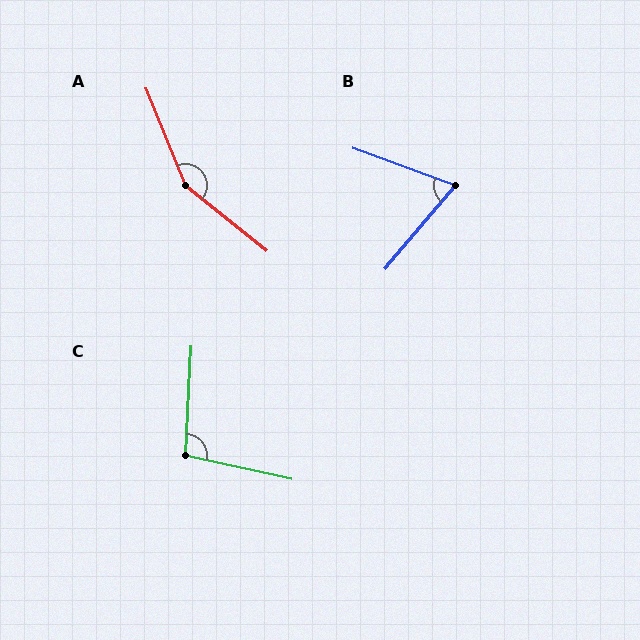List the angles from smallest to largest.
B (70°), C (100°), A (151°).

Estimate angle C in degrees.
Approximately 100 degrees.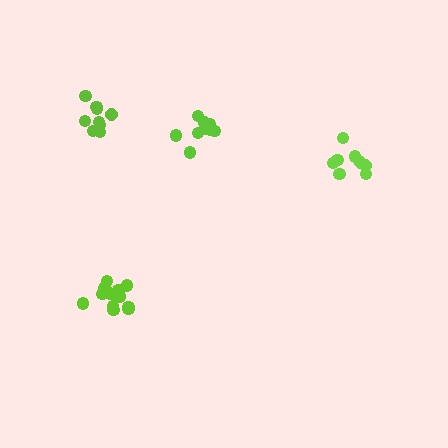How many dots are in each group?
Group 1: 14 dots, Group 2: 9 dots, Group 3: 8 dots, Group 4: 10 dots (41 total).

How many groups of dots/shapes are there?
There are 4 groups.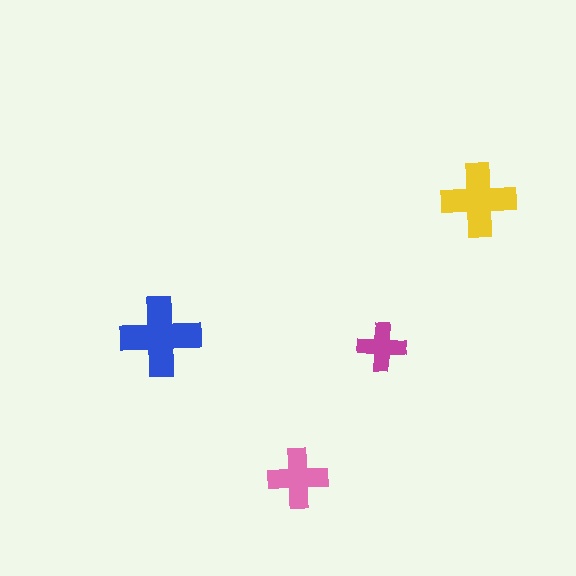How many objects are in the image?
There are 4 objects in the image.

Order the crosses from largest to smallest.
the blue one, the yellow one, the pink one, the magenta one.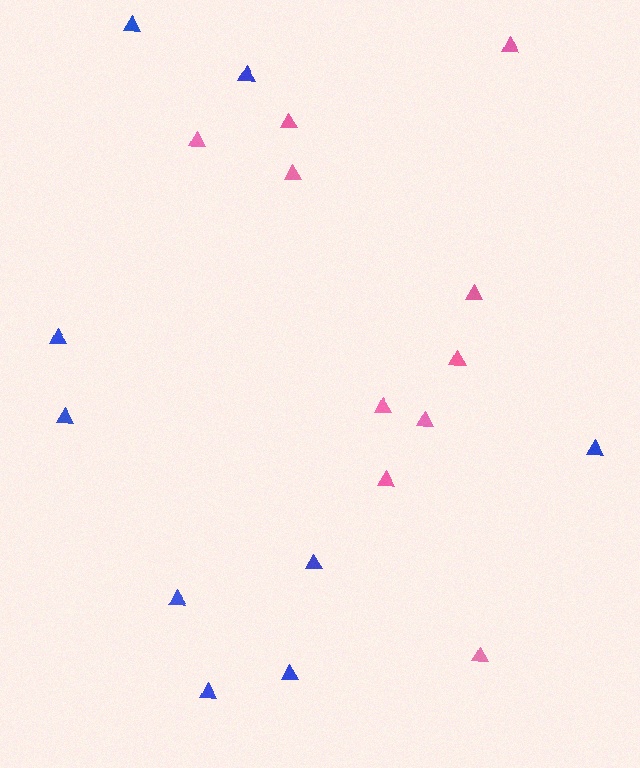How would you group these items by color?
There are 2 groups: one group of pink triangles (10) and one group of blue triangles (9).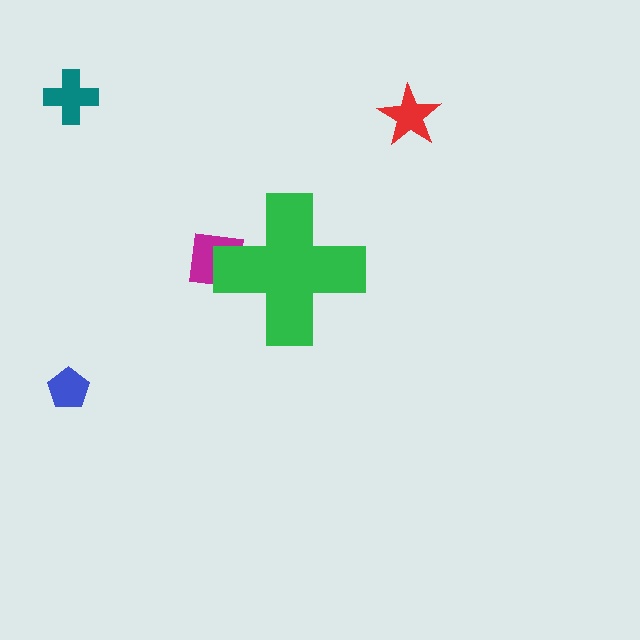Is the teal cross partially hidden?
No, the teal cross is fully visible.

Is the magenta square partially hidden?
Yes, the magenta square is partially hidden behind the green cross.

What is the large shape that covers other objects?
A green cross.